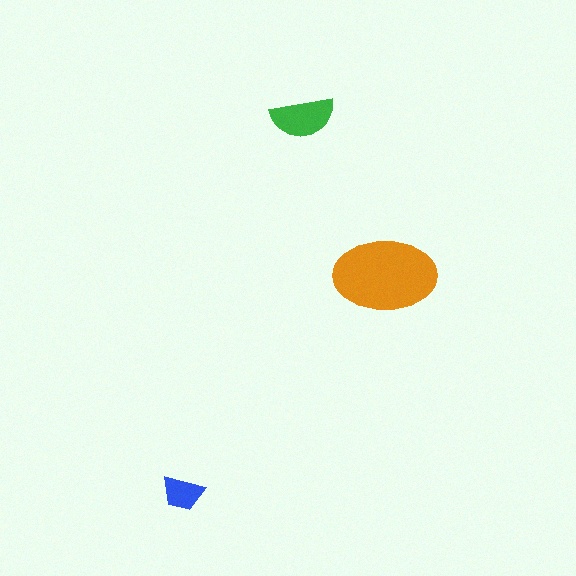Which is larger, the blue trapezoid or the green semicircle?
The green semicircle.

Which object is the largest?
The orange ellipse.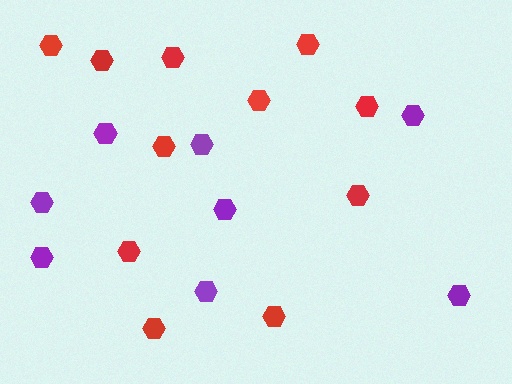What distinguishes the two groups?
There are 2 groups: one group of red hexagons (11) and one group of purple hexagons (8).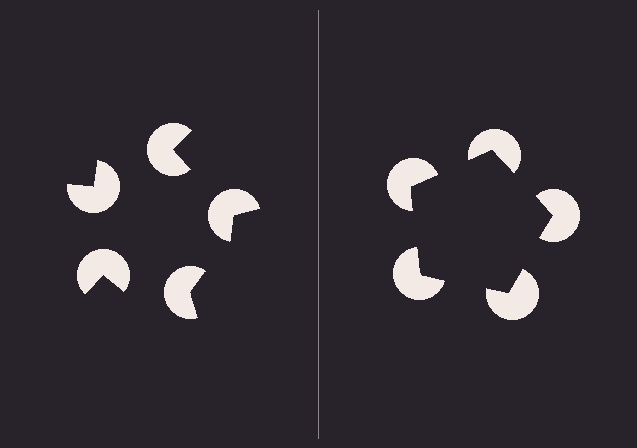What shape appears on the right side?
An illusory pentagon.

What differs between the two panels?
The pac-man discs are positioned identically on both sides; only the wedge orientations differ. On the right they align to a pentagon; on the left they are misaligned.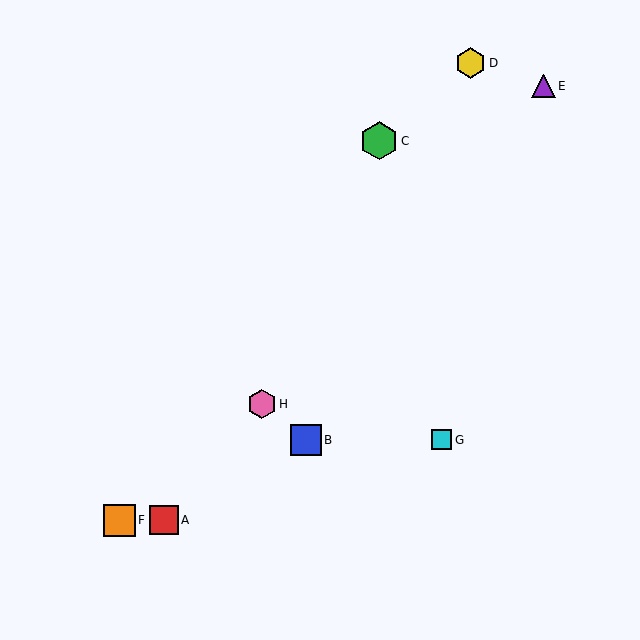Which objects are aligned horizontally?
Objects B, G are aligned horizontally.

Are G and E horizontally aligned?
No, G is at y≈440 and E is at y≈86.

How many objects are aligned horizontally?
2 objects (B, G) are aligned horizontally.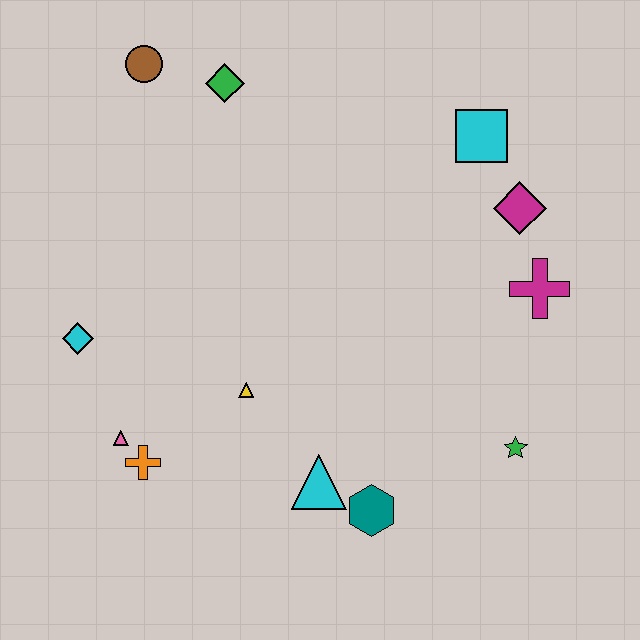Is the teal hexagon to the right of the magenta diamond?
No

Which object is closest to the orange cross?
The pink triangle is closest to the orange cross.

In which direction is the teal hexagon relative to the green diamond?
The teal hexagon is below the green diamond.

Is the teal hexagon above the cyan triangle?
No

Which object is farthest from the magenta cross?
The cyan diamond is farthest from the magenta cross.